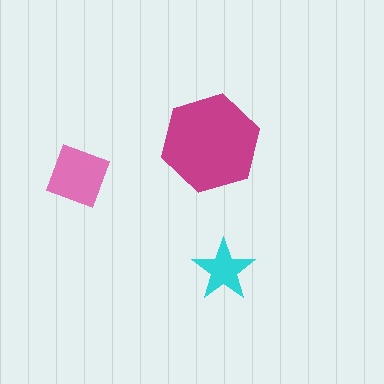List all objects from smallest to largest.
The cyan star, the pink diamond, the magenta hexagon.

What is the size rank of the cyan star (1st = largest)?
3rd.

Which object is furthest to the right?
The cyan star is rightmost.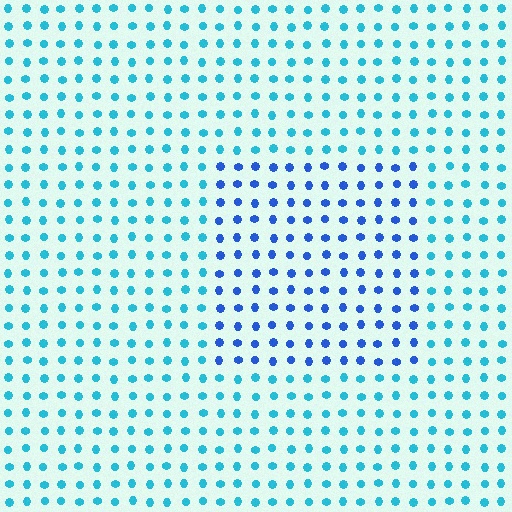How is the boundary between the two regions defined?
The boundary is defined purely by a slight shift in hue (about 34 degrees). Spacing, size, and orientation are identical on both sides.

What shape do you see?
I see a rectangle.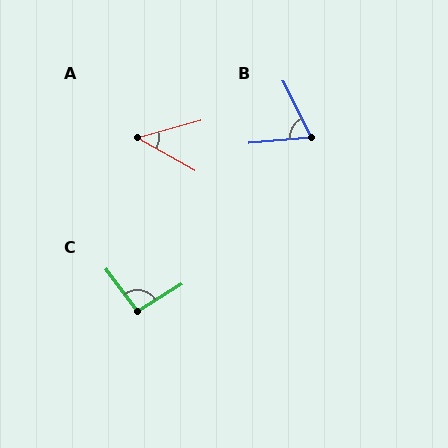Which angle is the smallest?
A, at approximately 45 degrees.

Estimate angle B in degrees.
Approximately 68 degrees.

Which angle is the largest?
C, at approximately 94 degrees.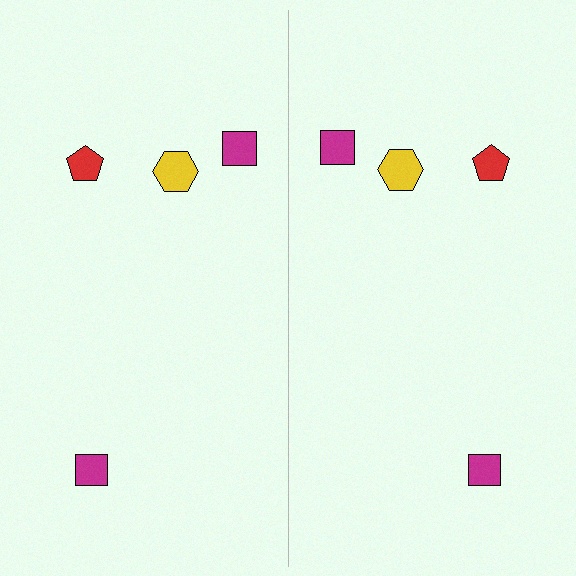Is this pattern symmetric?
Yes, this pattern has bilateral (reflection) symmetry.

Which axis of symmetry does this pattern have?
The pattern has a vertical axis of symmetry running through the center of the image.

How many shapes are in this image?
There are 8 shapes in this image.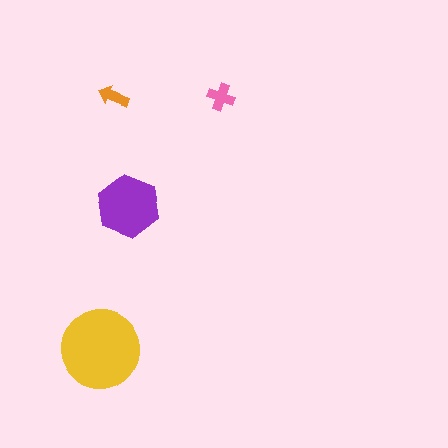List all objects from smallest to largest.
The orange arrow, the pink cross, the purple hexagon, the yellow circle.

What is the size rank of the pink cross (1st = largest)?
3rd.